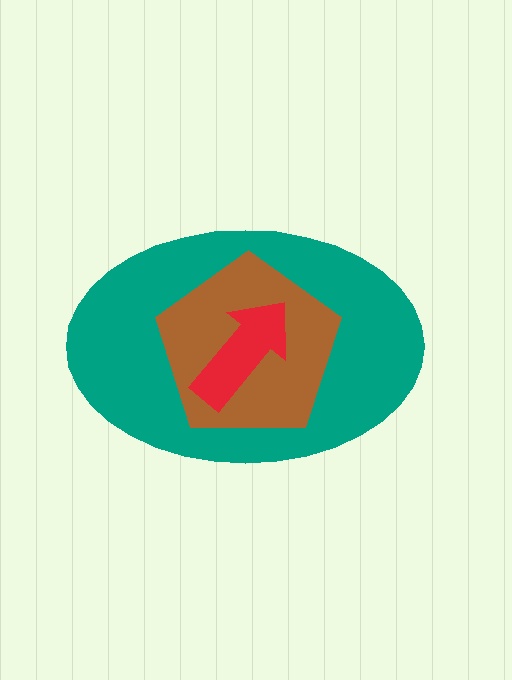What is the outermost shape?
The teal ellipse.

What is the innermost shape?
The red arrow.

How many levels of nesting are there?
3.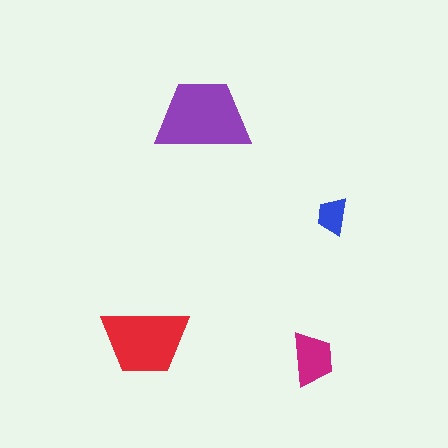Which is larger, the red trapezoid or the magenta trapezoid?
The red one.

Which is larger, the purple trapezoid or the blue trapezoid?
The purple one.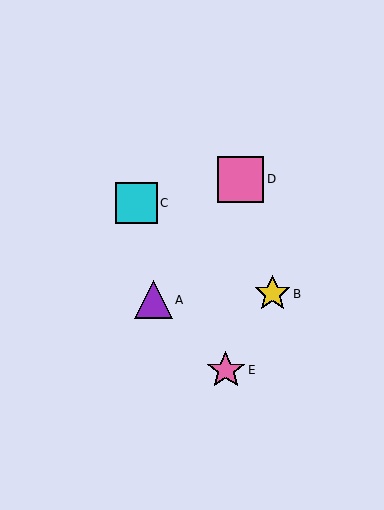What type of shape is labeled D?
Shape D is a pink square.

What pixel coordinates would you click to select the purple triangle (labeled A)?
Click at (153, 300) to select the purple triangle A.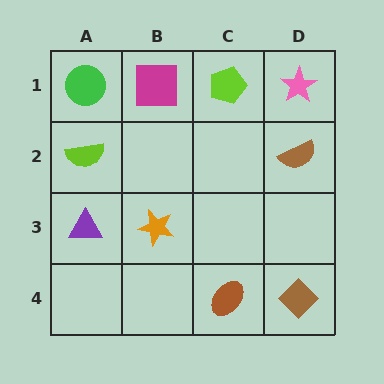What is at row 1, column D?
A pink star.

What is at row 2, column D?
A brown semicircle.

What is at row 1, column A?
A green circle.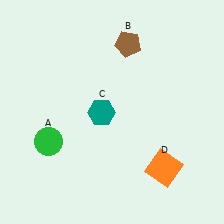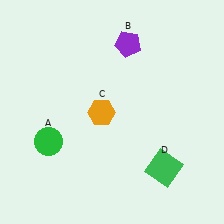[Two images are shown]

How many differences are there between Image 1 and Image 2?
There are 3 differences between the two images.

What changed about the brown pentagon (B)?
In Image 1, B is brown. In Image 2, it changed to purple.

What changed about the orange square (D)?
In Image 1, D is orange. In Image 2, it changed to green.